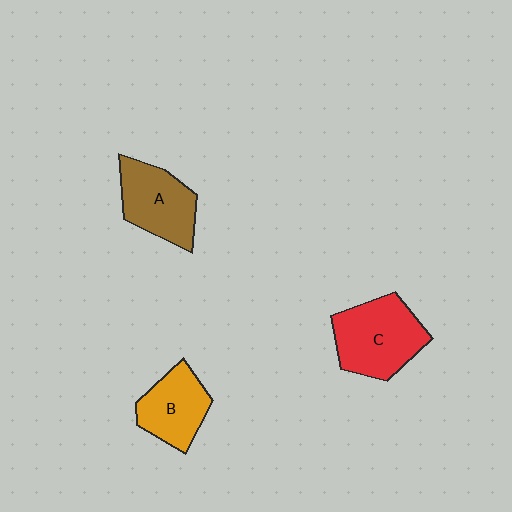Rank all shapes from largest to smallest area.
From largest to smallest: C (red), A (brown), B (orange).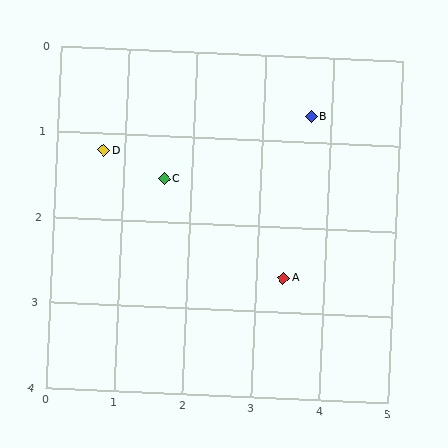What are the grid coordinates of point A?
Point A is at approximately (3.4, 2.6).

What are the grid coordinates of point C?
Point C is at approximately (1.6, 1.5).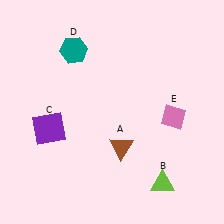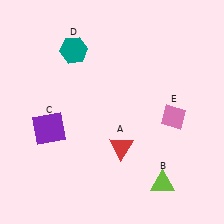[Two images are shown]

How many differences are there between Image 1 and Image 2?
There is 1 difference between the two images.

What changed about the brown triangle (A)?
In Image 1, A is brown. In Image 2, it changed to red.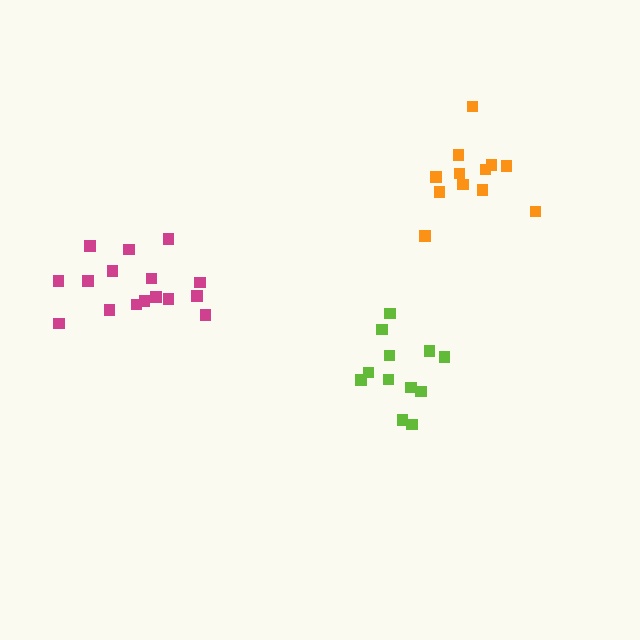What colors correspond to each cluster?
The clusters are colored: lime, magenta, orange.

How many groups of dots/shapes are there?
There are 3 groups.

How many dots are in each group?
Group 1: 12 dots, Group 2: 16 dots, Group 3: 12 dots (40 total).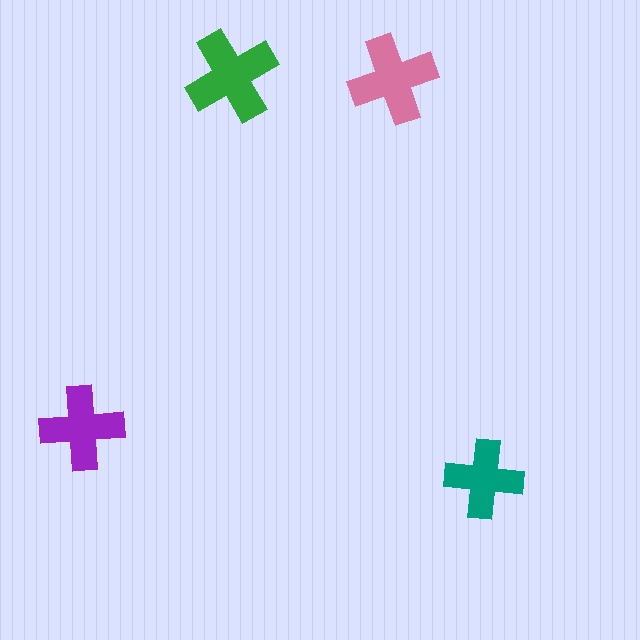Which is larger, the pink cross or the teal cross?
The pink one.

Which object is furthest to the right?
The teal cross is rightmost.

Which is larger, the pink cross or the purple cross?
The pink one.